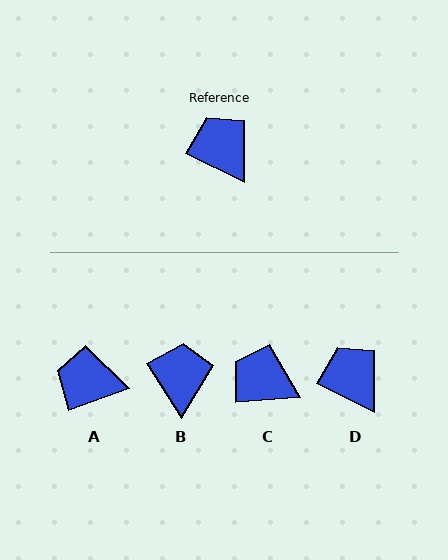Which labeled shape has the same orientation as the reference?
D.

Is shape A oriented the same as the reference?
No, it is off by about 46 degrees.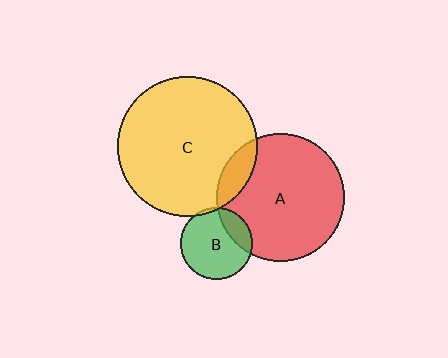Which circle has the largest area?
Circle C (yellow).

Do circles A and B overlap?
Yes.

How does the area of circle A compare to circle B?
Approximately 3.1 times.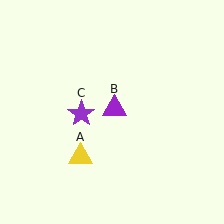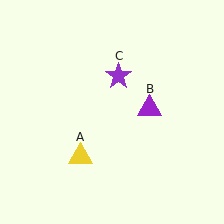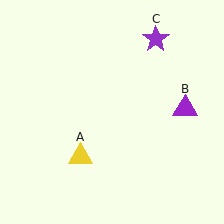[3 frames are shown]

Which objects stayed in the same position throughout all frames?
Yellow triangle (object A) remained stationary.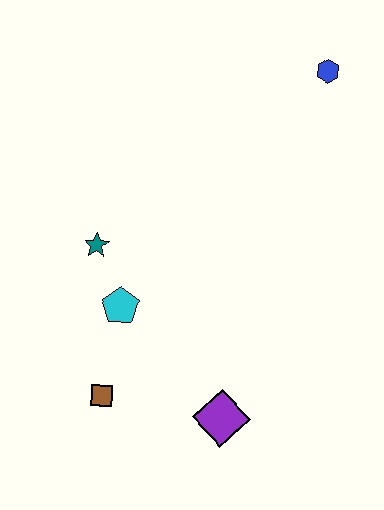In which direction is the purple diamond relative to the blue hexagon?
The purple diamond is below the blue hexagon.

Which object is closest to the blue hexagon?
The teal star is closest to the blue hexagon.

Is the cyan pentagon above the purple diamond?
Yes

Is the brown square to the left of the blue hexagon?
Yes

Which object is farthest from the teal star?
The blue hexagon is farthest from the teal star.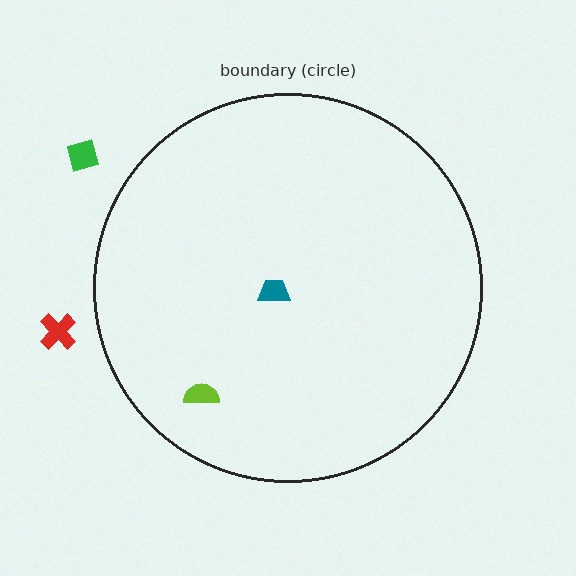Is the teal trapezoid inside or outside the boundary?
Inside.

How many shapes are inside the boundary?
2 inside, 2 outside.